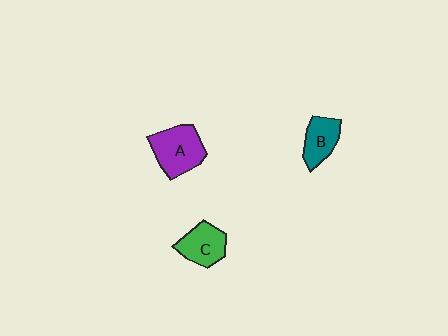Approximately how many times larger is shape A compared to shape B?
Approximately 1.5 times.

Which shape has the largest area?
Shape A (purple).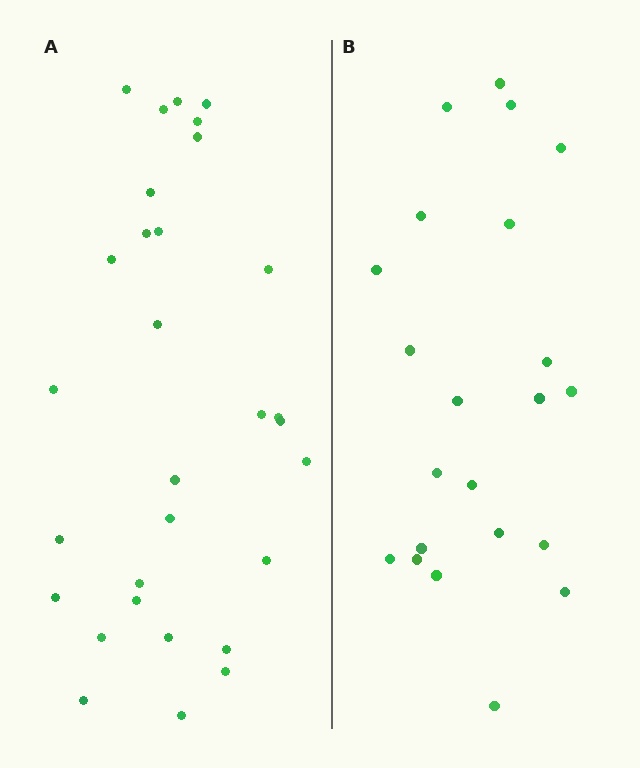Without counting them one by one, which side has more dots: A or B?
Region A (the left region) has more dots.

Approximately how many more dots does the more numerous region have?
Region A has roughly 8 or so more dots than region B.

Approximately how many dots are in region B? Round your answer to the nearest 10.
About 20 dots. (The exact count is 22, which rounds to 20.)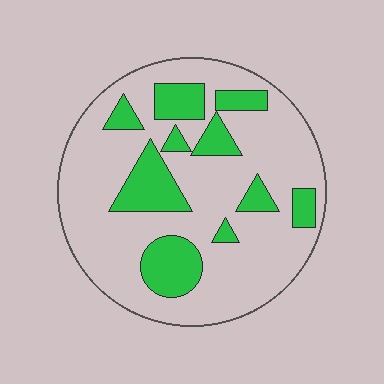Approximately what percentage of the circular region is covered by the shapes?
Approximately 25%.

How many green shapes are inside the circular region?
10.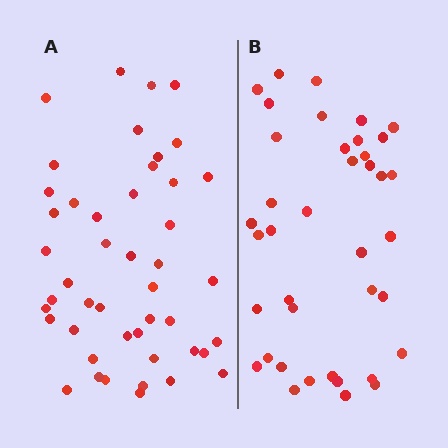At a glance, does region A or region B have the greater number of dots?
Region A (the left region) has more dots.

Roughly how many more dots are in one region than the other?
Region A has roughly 8 or so more dots than region B.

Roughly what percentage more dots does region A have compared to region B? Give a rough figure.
About 20% more.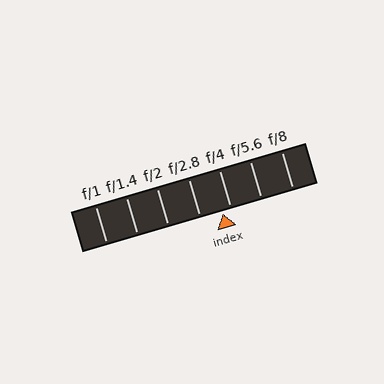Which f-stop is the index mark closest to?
The index mark is closest to f/4.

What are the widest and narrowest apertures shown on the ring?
The widest aperture shown is f/1 and the narrowest is f/8.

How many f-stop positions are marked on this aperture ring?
There are 7 f-stop positions marked.